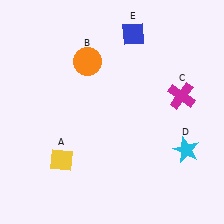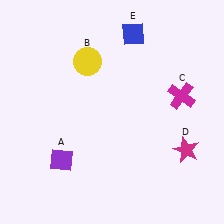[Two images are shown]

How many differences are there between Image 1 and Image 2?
There are 3 differences between the two images.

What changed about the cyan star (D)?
In Image 1, D is cyan. In Image 2, it changed to magenta.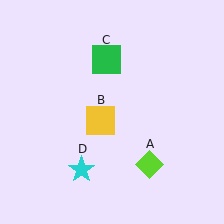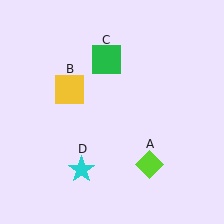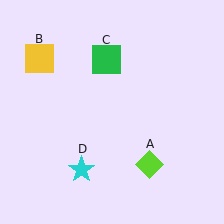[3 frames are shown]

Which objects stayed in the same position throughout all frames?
Lime diamond (object A) and green square (object C) and cyan star (object D) remained stationary.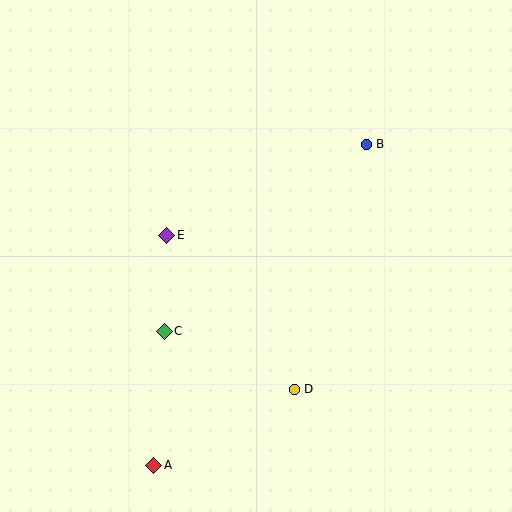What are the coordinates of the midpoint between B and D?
The midpoint between B and D is at (330, 267).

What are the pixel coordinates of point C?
Point C is at (164, 331).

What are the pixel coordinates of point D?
Point D is at (294, 389).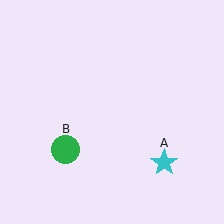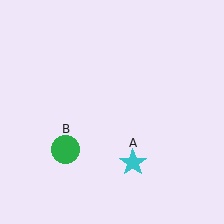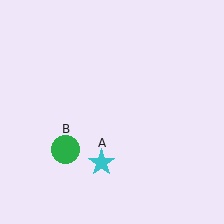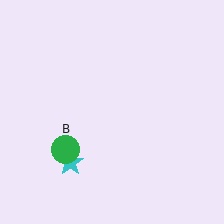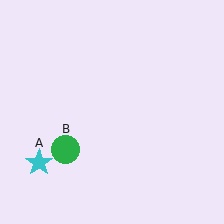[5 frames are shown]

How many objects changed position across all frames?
1 object changed position: cyan star (object A).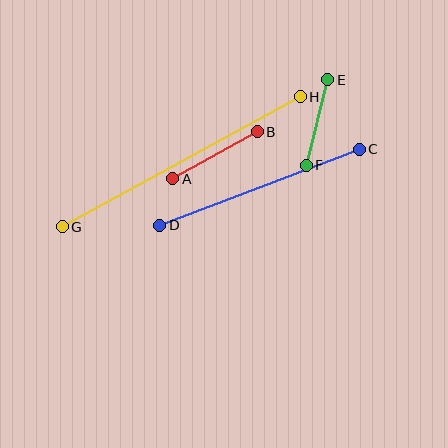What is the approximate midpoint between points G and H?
The midpoint is at approximately (181, 162) pixels.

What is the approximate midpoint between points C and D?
The midpoint is at approximately (259, 187) pixels.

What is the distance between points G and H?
The distance is approximately 271 pixels.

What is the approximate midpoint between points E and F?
The midpoint is at approximately (317, 122) pixels.